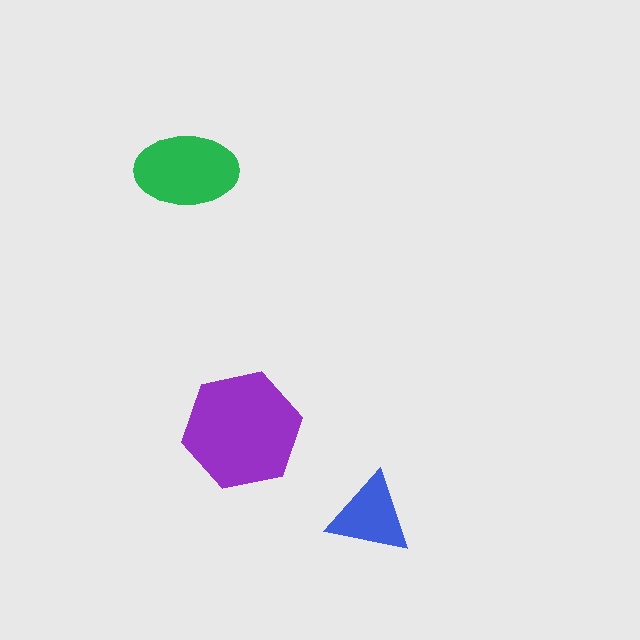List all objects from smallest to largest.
The blue triangle, the green ellipse, the purple hexagon.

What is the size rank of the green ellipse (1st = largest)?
2nd.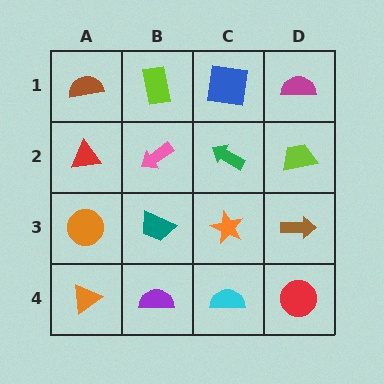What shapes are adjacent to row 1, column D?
A lime trapezoid (row 2, column D), a blue square (row 1, column C).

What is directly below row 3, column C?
A cyan semicircle.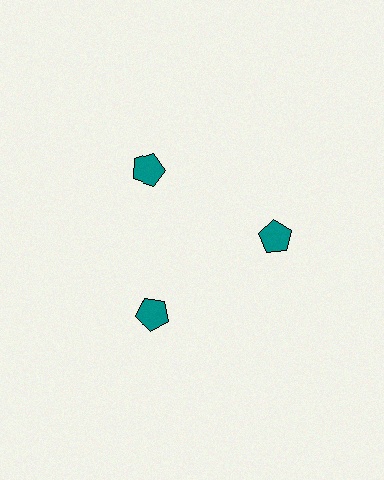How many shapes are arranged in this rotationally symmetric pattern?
There are 3 shapes, arranged in 3 groups of 1.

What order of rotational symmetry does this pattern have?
This pattern has 3-fold rotational symmetry.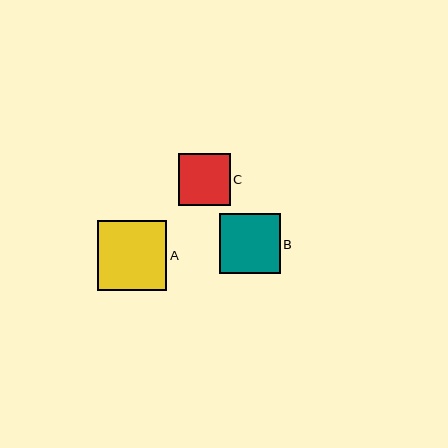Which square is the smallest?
Square C is the smallest with a size of approximately 51 pixels.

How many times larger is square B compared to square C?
Square B is approximately 1.2 times the size of square C.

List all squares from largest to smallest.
From largest to smallest: A, B, C.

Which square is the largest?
Square A is the largest with a size of approximately 70 pixels.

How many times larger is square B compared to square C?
Square B is approximately 1.2 times the size of square C.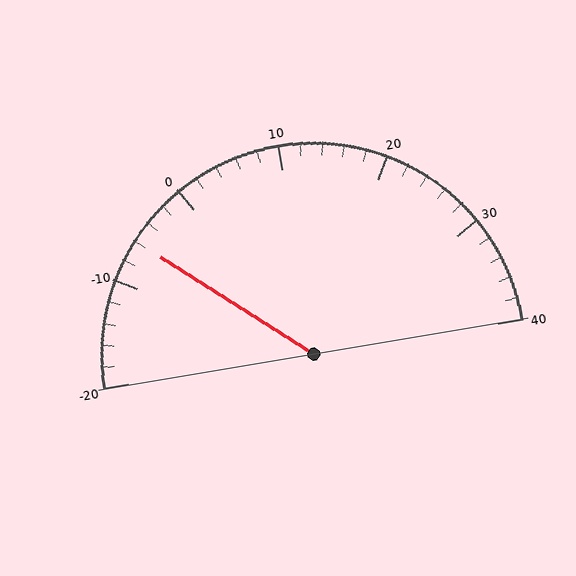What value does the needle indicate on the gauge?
The needle indicates approximately -6.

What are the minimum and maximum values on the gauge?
The gauge ranges from -20 to 40.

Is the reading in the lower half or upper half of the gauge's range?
The reading is in the lower half of the range (-20 to 40).